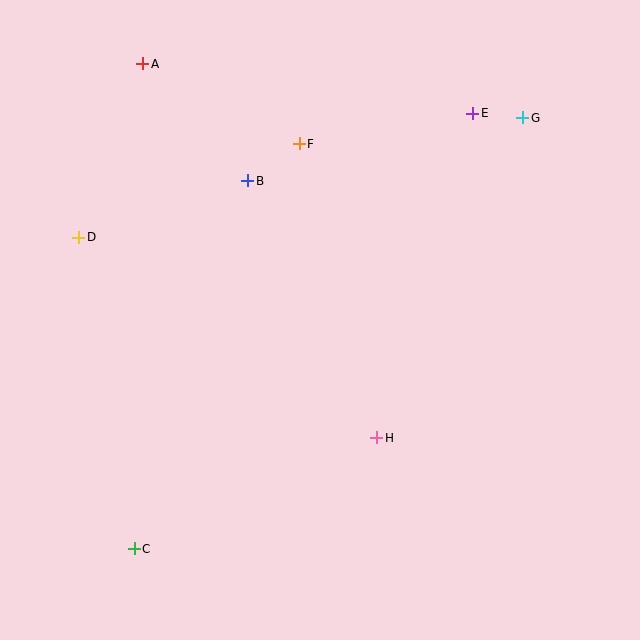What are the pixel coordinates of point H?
Point H is at (377, 438).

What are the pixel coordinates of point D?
Point D is at (79, 238).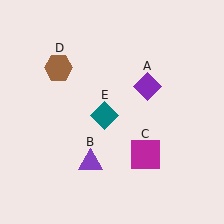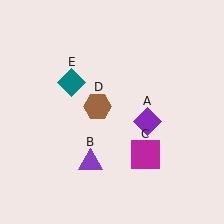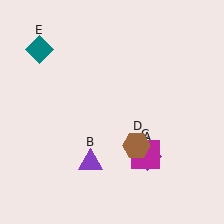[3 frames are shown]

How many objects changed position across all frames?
3 objects changed position: purple diamond (object A), brown hexagon (object D), teal diamond (object E).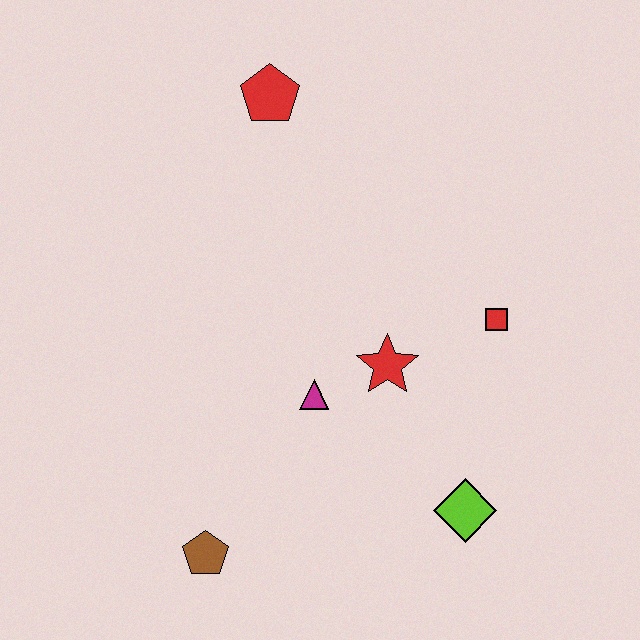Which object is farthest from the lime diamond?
The red pentagon is farthest from the lime diamond.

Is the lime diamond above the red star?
No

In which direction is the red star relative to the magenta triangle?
The red star is to the right of the magenta triangle.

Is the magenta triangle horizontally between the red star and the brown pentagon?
Yes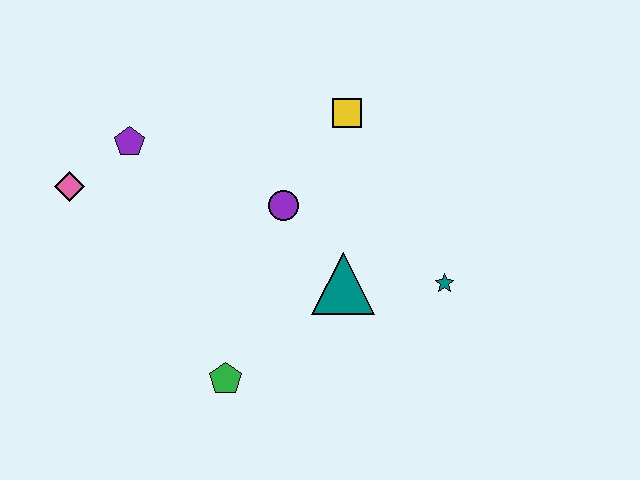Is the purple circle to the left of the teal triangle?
Yes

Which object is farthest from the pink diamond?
The teal star is farthest from the pink diamond.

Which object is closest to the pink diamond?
The purple pentagon is closest to the pink diamond.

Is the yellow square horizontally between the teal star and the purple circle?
Yes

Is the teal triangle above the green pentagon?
Yes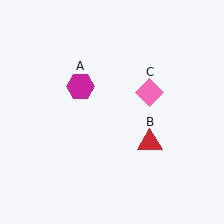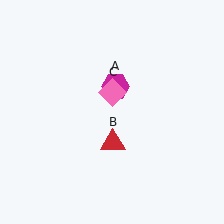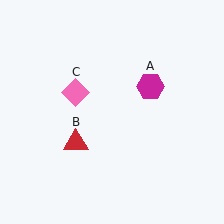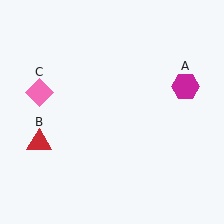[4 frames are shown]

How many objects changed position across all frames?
3 objects changed position: magenta hexagon (object A), red triangle (object B), pink diamond (object C).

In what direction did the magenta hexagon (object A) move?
The magenta hexagon (object A) moved right.